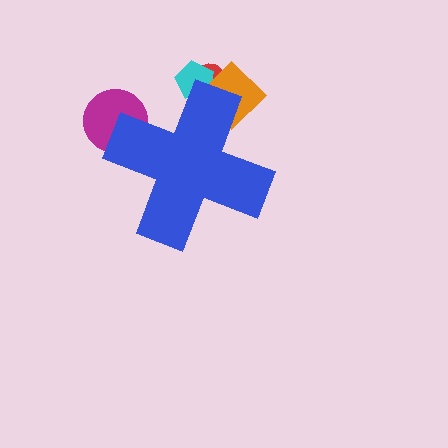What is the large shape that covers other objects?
A blue cross.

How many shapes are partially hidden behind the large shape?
4 shapes are partially hidden.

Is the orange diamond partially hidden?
Yes, the orange diamond is partially hidden behind the blue cross.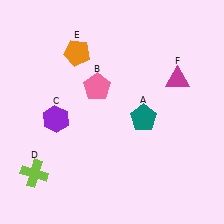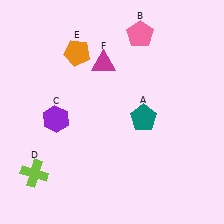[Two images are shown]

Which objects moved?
The objects that moved are: the pink pentagon (B), the magenta triangle (F).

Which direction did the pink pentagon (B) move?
The pink pentagon (B) moved up.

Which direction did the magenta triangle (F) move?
The magenta triangle (F) moved left.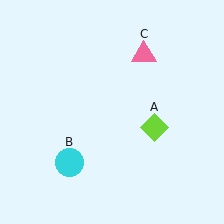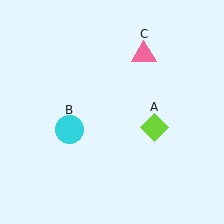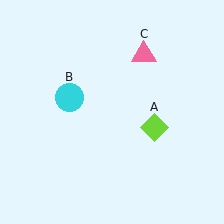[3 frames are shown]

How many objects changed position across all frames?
1 object changed position: cyan circle (object B).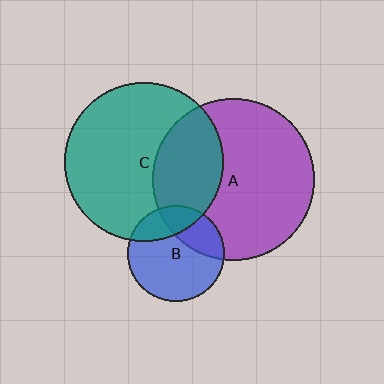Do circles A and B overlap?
Yes.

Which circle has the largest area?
Circle A (purple).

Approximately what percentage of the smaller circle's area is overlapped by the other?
Approximately 30%.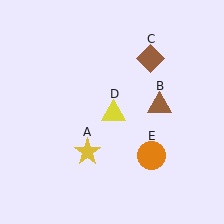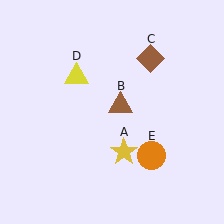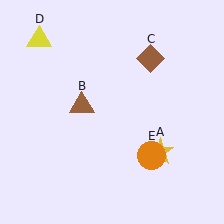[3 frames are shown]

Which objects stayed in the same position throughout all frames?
Brown diamond (object C) and orange circle (object E) remained stationary.